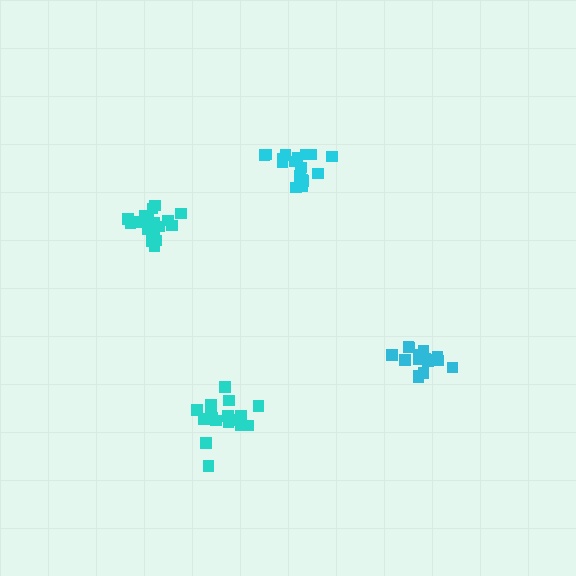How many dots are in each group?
Group 1: 17 dots, Group 2: 18 dots, Group 3: 18 dots, Group 4: 17 dots (70 total).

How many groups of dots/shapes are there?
There are 4 groups.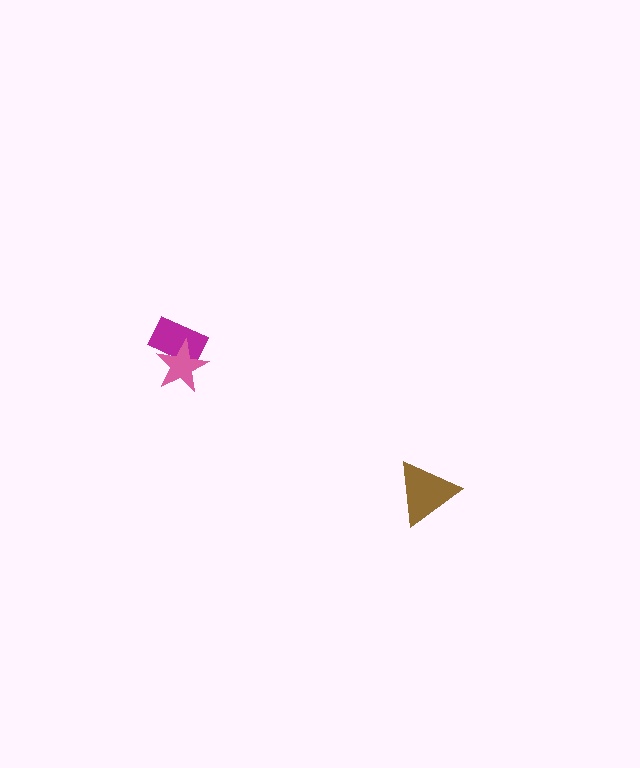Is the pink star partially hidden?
No, no other shape covers it.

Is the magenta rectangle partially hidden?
Yes, it is partially covered by another shape.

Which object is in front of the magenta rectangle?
The pink star is in front of the magenta rectangle.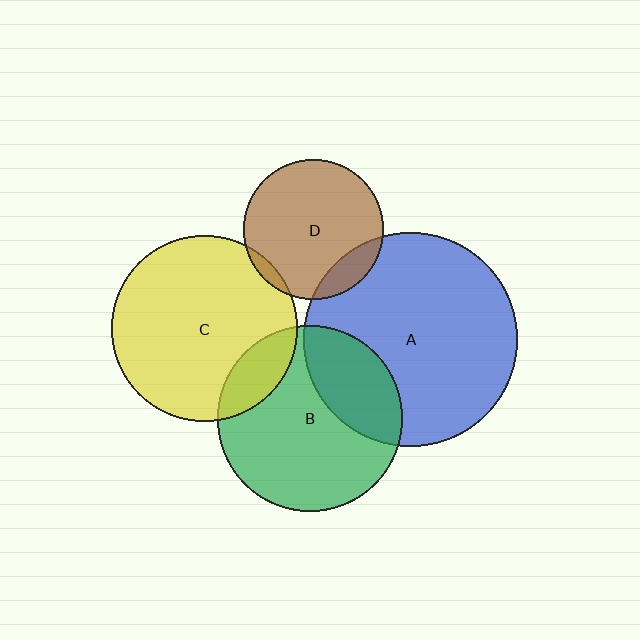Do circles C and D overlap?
Yes.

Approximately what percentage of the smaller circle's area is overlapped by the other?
Approximately 5%.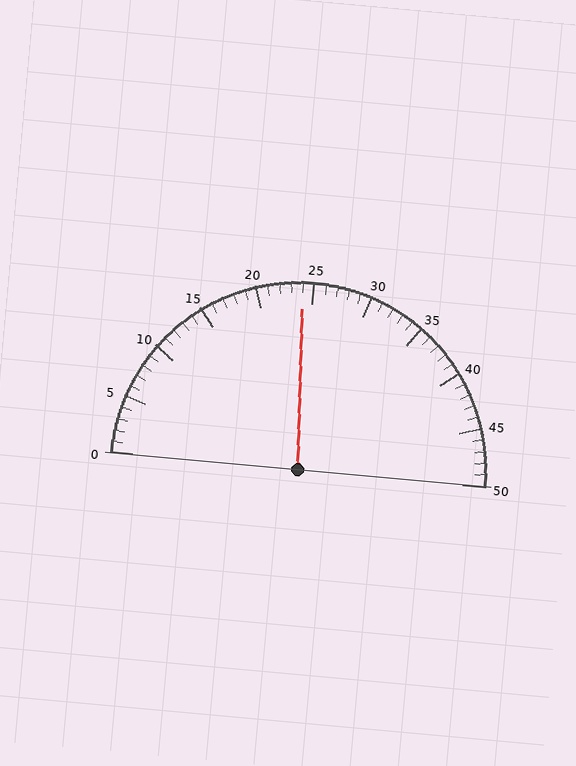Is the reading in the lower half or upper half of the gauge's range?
The reading is in the lower half of the range (0 to 50).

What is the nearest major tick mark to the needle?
The nearest major tick mark is 25.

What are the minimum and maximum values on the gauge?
The gauge ranges from 0 to 50.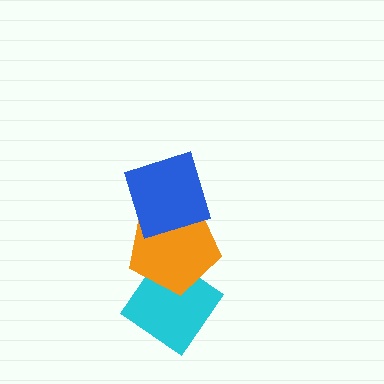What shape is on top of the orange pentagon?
The blue diamond is on top of the orange pentagon.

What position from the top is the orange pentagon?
The orange pentagon is 2nd from the top.